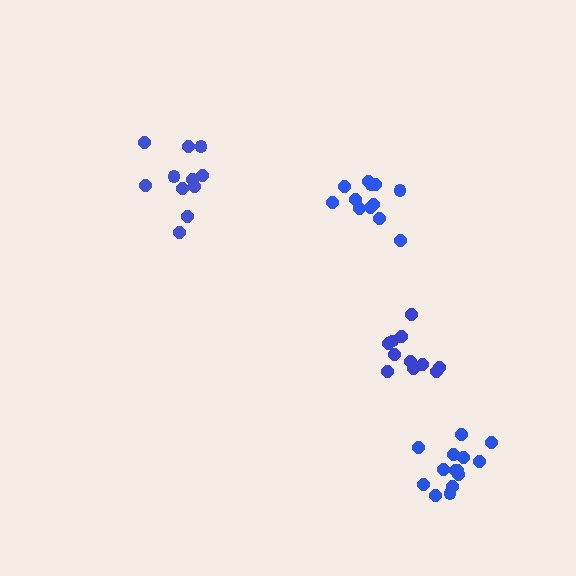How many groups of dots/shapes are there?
There are 4 groups.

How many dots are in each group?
Group 1: 11 dots, Group 2: 12 dots, Group 3: 15 dots, Group 4: 11 dots (49 total).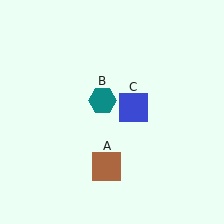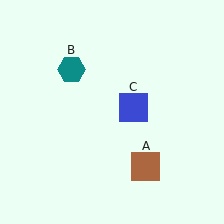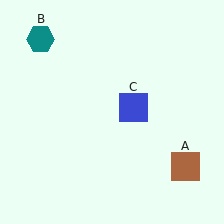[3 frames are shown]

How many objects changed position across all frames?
2 objects changed position: brown square (object A), teal hexagon (object B).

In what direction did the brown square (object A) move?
The brown square (object A) moved right.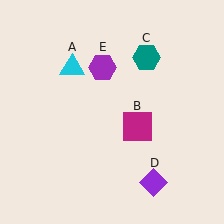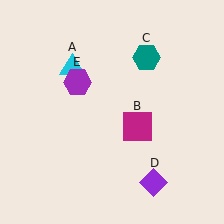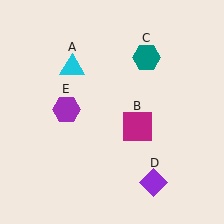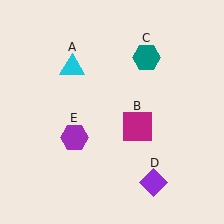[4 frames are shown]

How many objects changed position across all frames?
1 object changed position: purple hexagon (object E).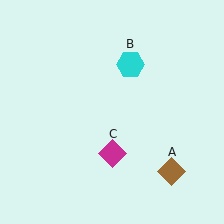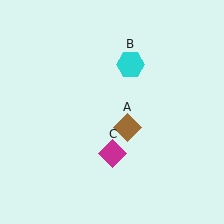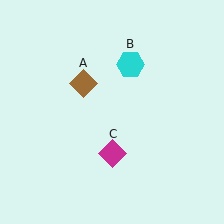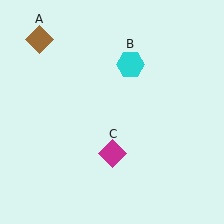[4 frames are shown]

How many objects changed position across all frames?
1 object changed position: brown diamond (object A).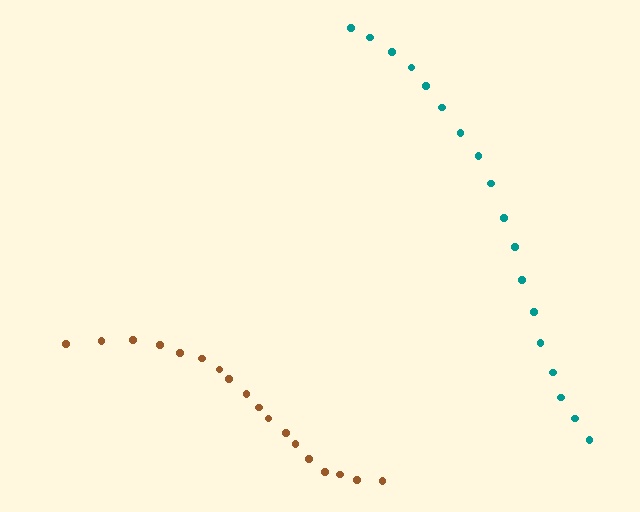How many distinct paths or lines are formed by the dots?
There are 2 distinct paths.